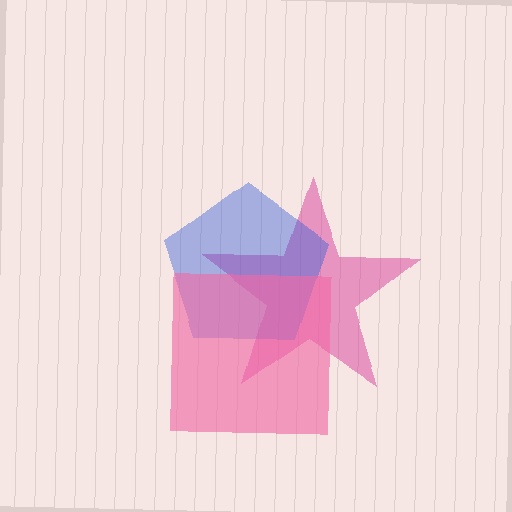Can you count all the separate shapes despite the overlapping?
Yes, there are 3 separate shapes.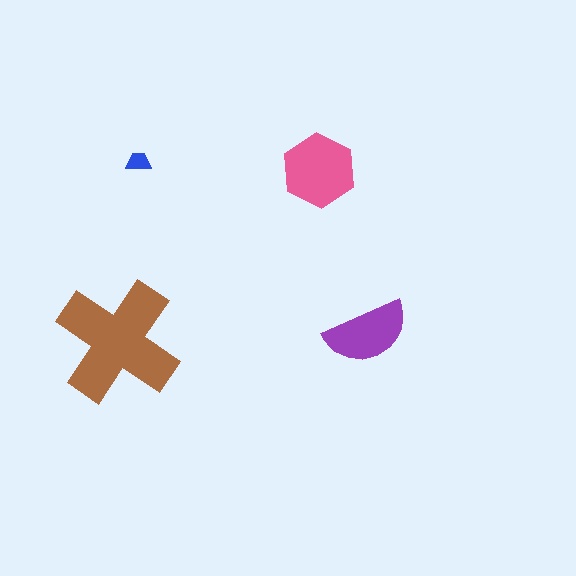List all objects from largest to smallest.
The brown cross, the pink hexagon, the purple semicircle, the blue trapezoid.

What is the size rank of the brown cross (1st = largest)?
1st.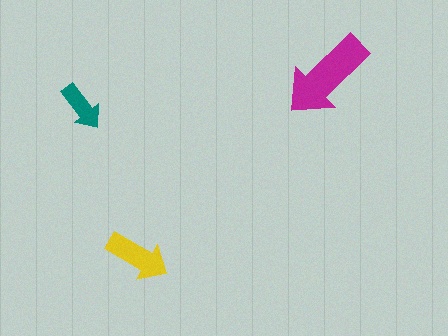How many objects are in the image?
There are 3 objects in the image.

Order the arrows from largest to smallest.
the magenta one, the yellow one, the teal one.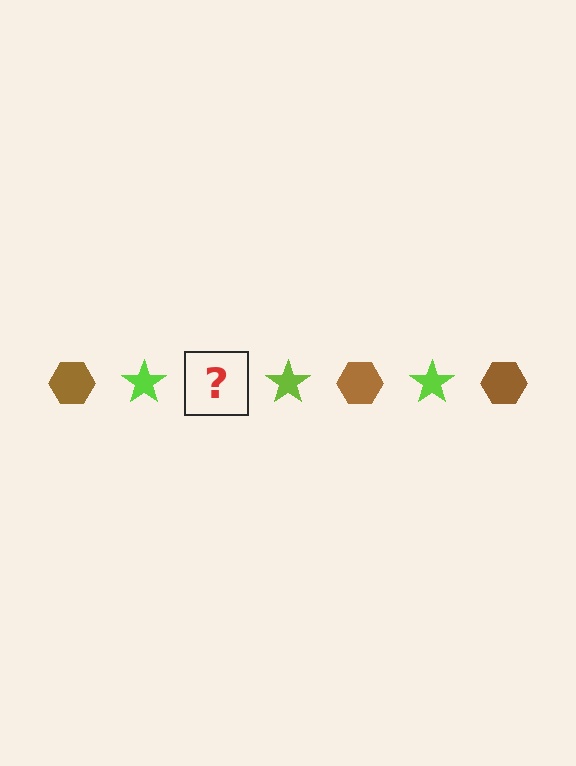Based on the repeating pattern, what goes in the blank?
The blank should be a brown hexagon.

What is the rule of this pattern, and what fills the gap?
The rule is that the pattern alternates between brown hexagon and lime star. The gap should be filled with a brown hexagon.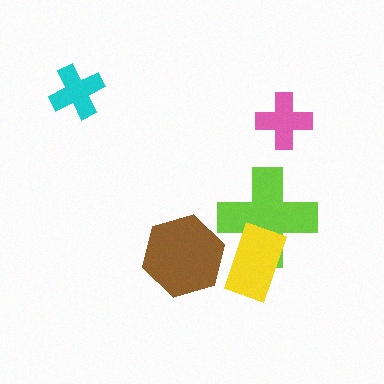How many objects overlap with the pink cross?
0 objects overlap with the pink cross.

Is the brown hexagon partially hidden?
No, no other shape covers it.